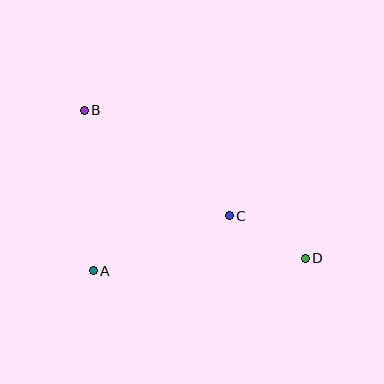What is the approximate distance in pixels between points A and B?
The distance between A and B is approximately 161 pixels.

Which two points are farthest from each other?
Points B and D are farthest from each other.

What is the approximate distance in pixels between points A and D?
The distance between A and D is approximately 212 pixels.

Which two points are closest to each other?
Points C and D are closest to each other.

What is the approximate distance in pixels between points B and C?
The distance between B and C is approximately 179 pixels.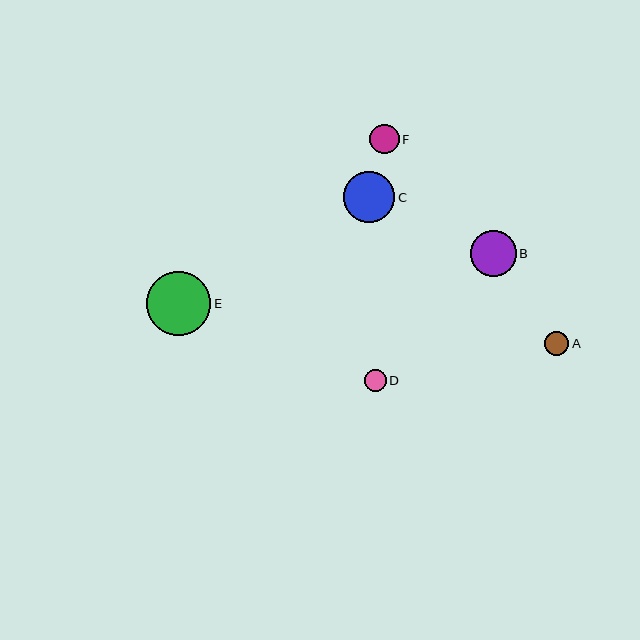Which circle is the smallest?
Circle D is the smallest with a size of approximately 22 pixels.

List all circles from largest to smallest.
From largest to smallest: E, C, B, F, A, D.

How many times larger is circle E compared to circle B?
Circle E is approximately 1.4 times the size of circle B.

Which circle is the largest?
Circle E is the largest with a size of approximately 64 pixels.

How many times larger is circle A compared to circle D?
Circle A is approximately 1.1 times the size of circle D.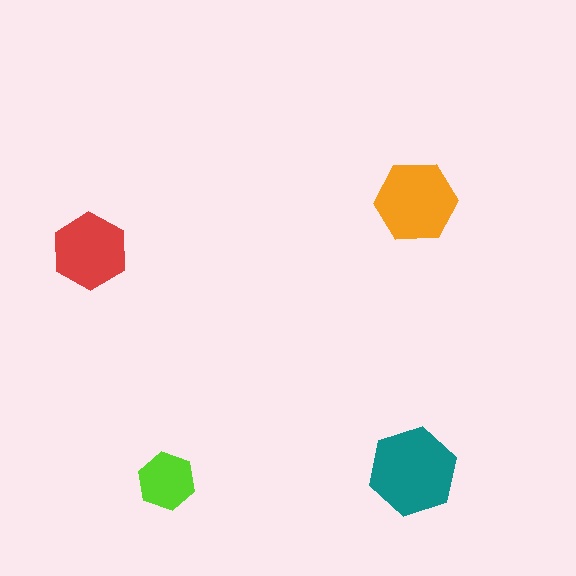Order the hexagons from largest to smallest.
the teal one, the orange one, the red one, the lime one.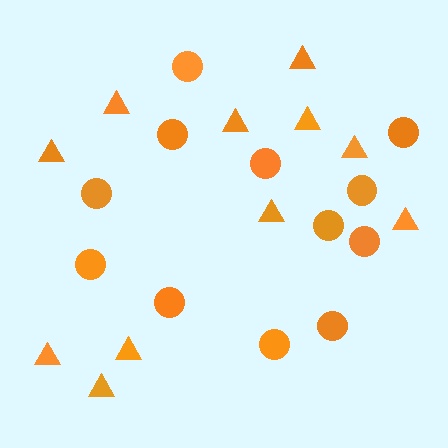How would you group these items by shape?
There are 2 groups: one group of triangles (11) and one group of circles (12).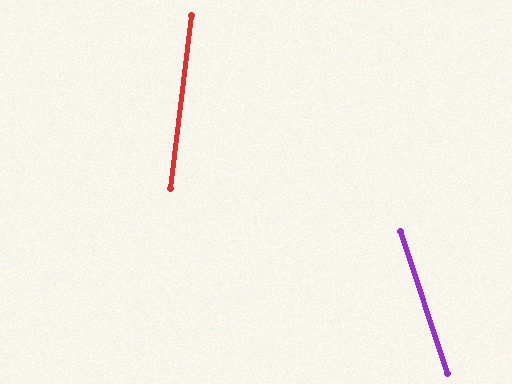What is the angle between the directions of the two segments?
Approximately 25 degrees.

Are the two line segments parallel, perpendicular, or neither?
Neither parallel nor perpendicular — they differ by about 25°.